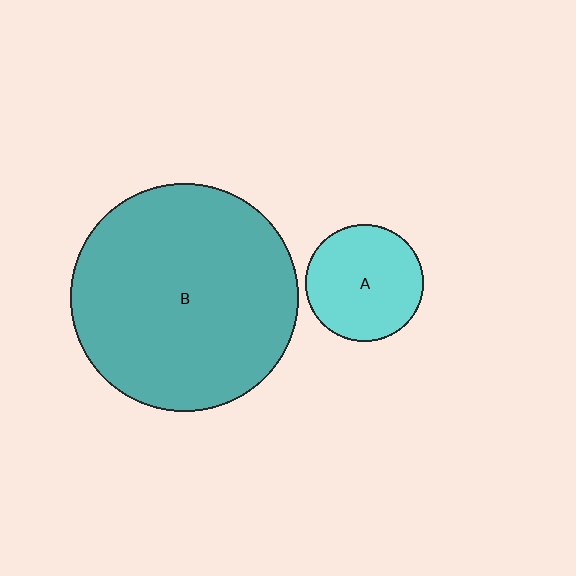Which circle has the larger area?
Circle B (teal).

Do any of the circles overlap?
No, none of the circles overlap.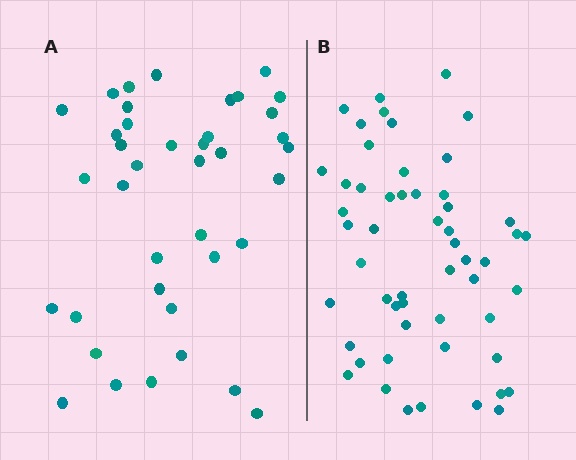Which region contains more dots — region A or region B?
Region B (the right region) has more dots.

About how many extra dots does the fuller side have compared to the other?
Region B has approximately 15 more dots than region A.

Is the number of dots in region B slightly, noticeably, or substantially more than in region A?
Region B has noticeably more, but not dramatically so. The ratio is roughly 1.4 to 1.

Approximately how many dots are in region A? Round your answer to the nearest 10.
About 40 dots. (The exact count is 39, which rounds to 40.)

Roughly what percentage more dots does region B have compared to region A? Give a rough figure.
About 40% more.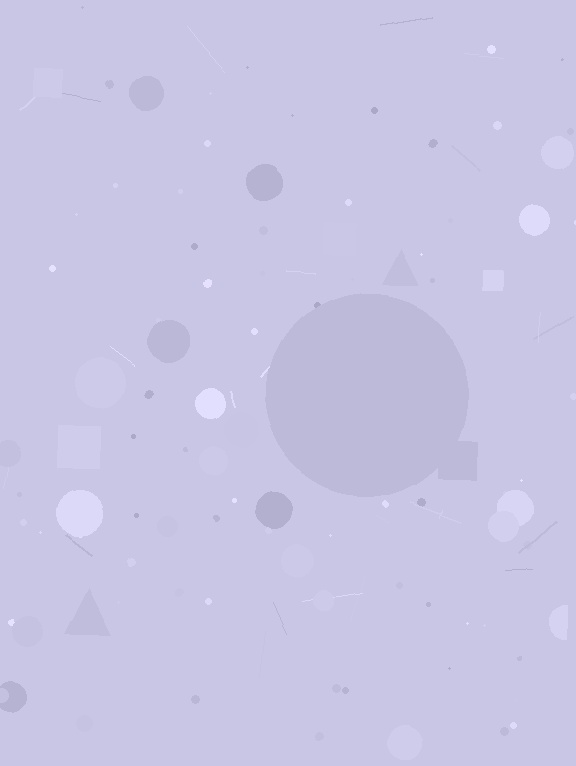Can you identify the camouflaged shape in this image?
The camouflaged shape is a circle.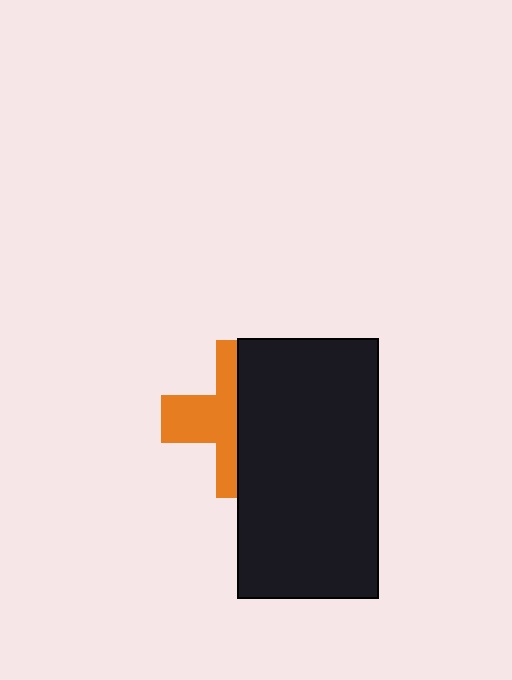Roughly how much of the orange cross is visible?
About half of it is visible (roughly 47%).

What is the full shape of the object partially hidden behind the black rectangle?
The partially hidden object is an orange cross.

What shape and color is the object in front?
The object in front is a black rectangle.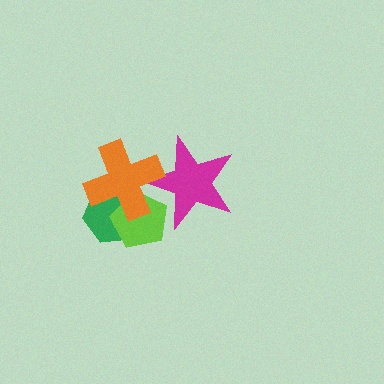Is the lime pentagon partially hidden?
Yes, it is partially covered by another shape.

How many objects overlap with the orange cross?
3 objects overlap with the orange cross.